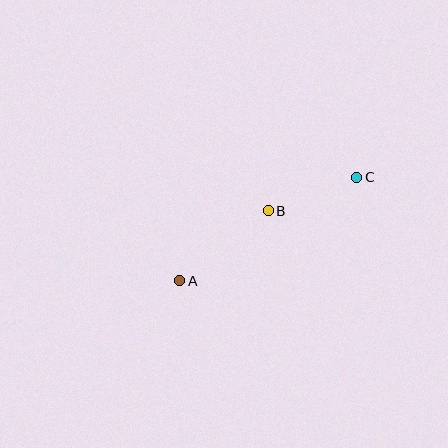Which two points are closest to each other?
Points B and C are closest to each other.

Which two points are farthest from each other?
Points A and C are farthest from each other.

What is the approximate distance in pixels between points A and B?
The distance between A and B is approximately 113 pixels.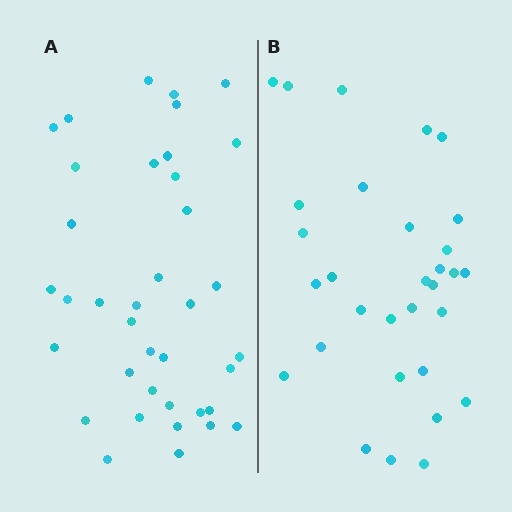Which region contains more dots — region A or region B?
Region A (the left region) has more dots.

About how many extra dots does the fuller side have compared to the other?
Region A has roughly 8 or so more dots than region B.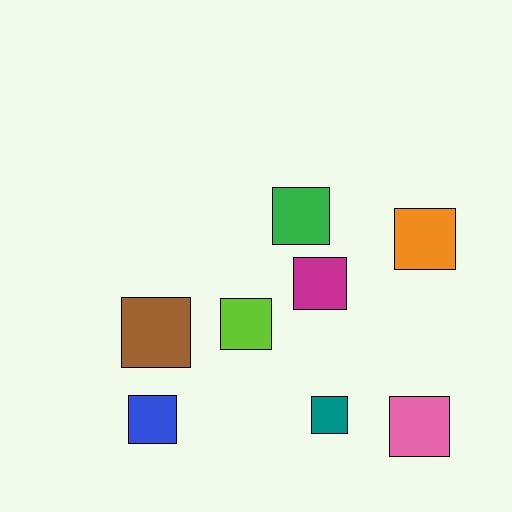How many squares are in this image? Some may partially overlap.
There are 8 squares.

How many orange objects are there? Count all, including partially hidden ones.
There is 1 orange object.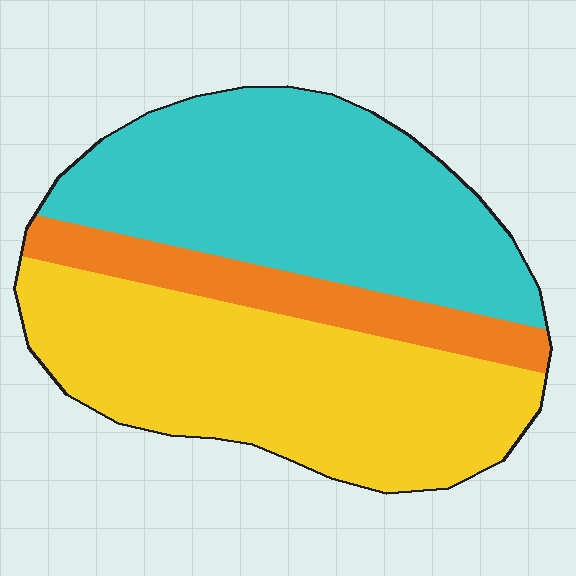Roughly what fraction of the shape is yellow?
Yellow covers about 45% of the shape.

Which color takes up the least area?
Orange, at roughly 15%.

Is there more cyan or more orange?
Cyan.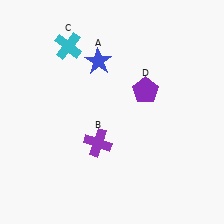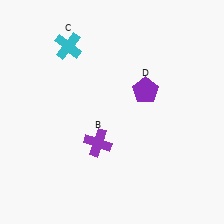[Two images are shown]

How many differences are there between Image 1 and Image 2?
There is 1 difference between the two images.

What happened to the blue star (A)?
The blue star (A) was removed in Image 2. It was in the top-left area of Image 1.